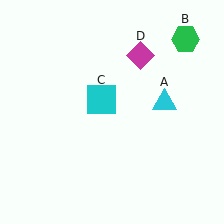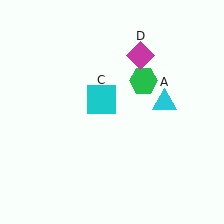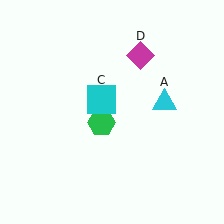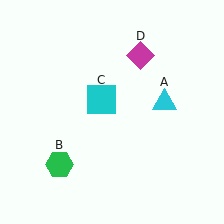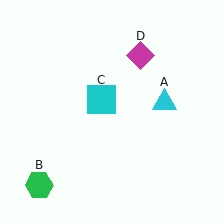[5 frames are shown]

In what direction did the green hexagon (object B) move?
The green hexagon (object B) moved down and to the left.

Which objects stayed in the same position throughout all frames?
Cyan triangle (object A) and cyan square (object C) and magenta diamond (object D) remained stationary.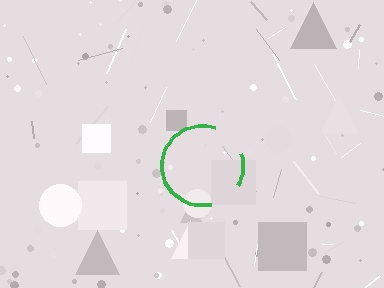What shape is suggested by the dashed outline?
The dashed outline suggests a circle.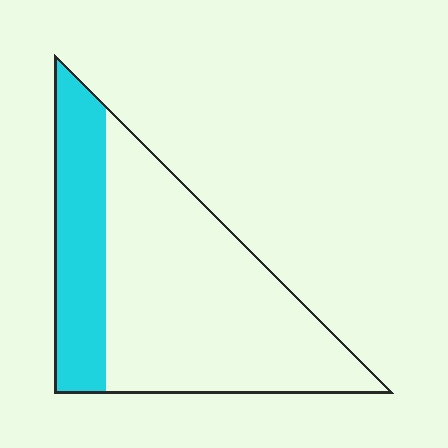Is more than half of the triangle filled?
No.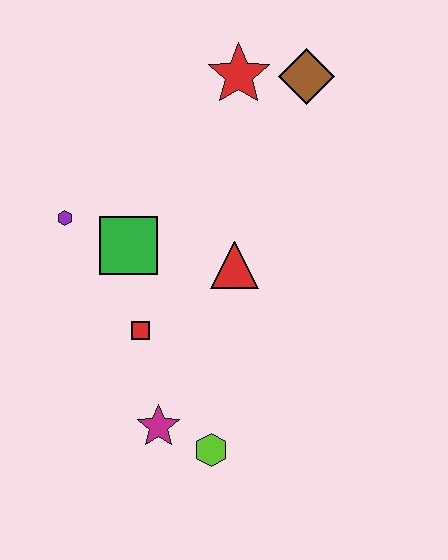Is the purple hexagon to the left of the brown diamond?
Yes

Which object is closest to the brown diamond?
The red star is closest to the brown diamond.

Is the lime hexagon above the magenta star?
No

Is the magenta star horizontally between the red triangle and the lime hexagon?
No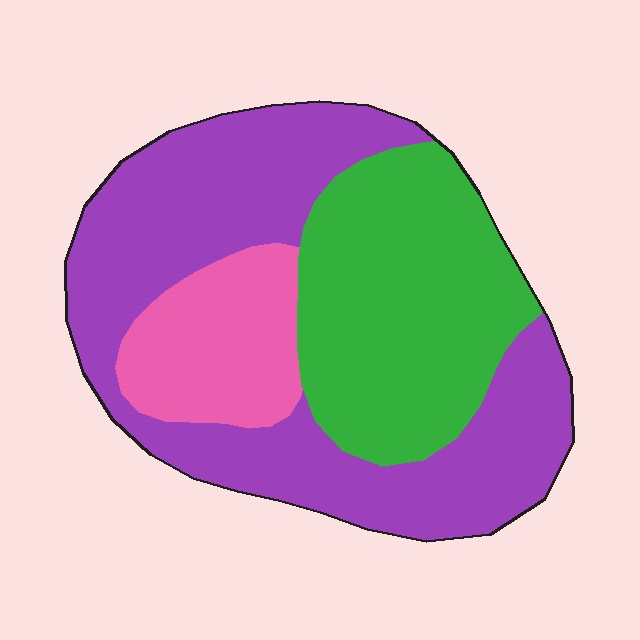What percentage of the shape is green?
Green covers around 35% of the shape.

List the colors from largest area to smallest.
From largest to smallest: purple, green, pink.